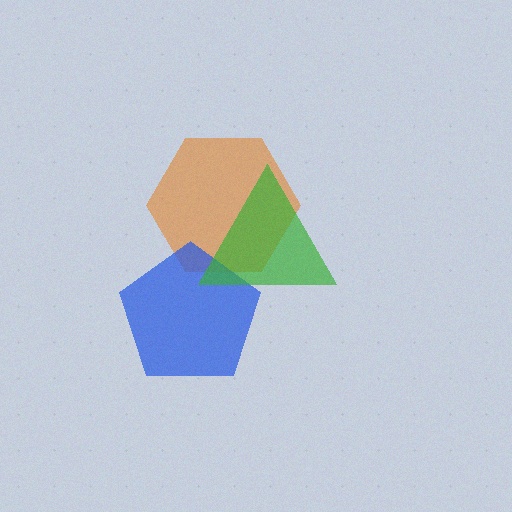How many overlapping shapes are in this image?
There are 3 overlapping shapes in the image.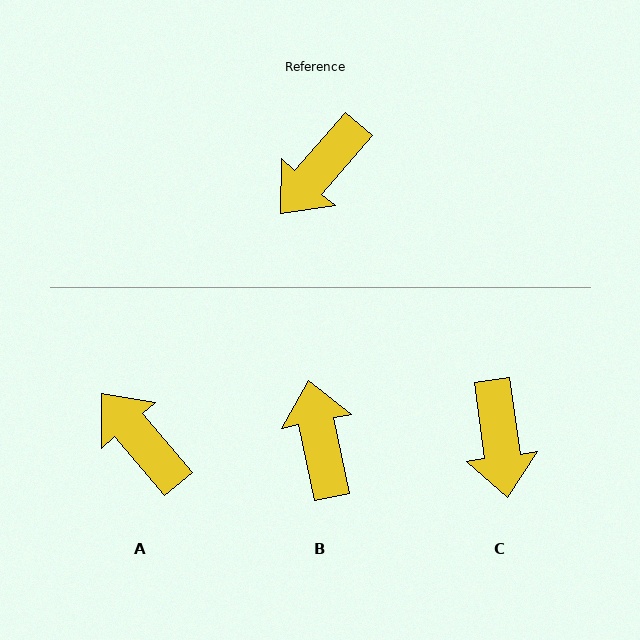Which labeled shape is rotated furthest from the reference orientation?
B, about 127 degrees away.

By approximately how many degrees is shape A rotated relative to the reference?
Approximately 99 degrees clockwise.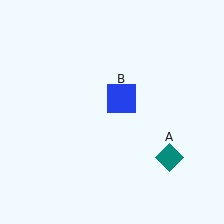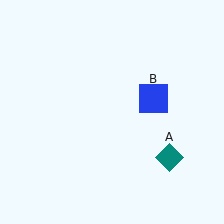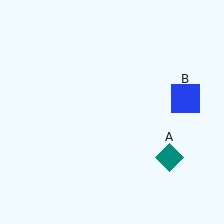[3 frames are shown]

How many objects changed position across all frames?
1 object changed position: blue square (object B).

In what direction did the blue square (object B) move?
The blue square (object B) moved right.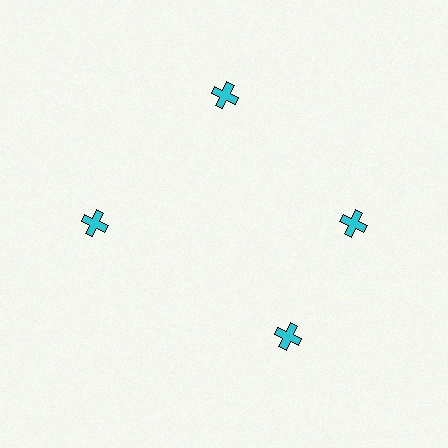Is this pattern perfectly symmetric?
No. The 4 cyan crosses are arranged in a ring, but one element near the 6 o'clock position is rotated out of alignment along the ring, breaking the 4-fold rotational symmetry.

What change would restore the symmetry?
The symmetry would be restored by rotating it back into even spacing with its neighbors so that all 4 crosses sit at equal angles and equal distance from the center.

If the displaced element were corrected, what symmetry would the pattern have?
It would have 4-fold rotational symmetry — the pattern would map onto itself every 90 degrees.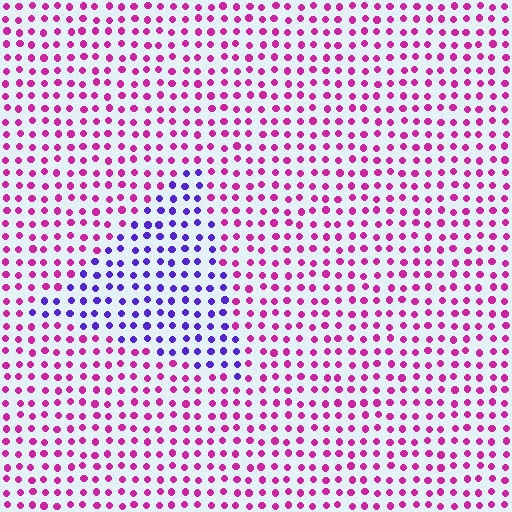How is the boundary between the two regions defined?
The boundary is defined purely by a slight shift in hue (about 59 degrees). Spacing, size, and orientation are identical on both sides.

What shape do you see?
I see a triangle.